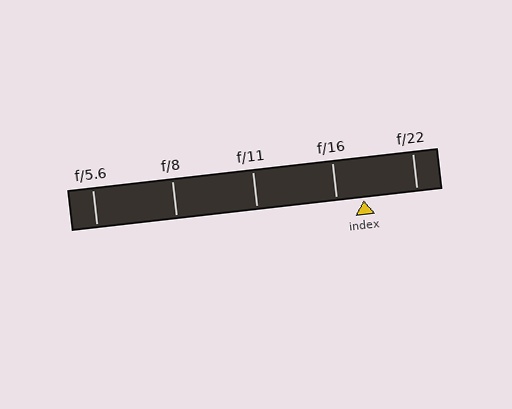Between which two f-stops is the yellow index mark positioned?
The index mark is between f/16 and f/22.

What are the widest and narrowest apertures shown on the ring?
The widest aperture shown is f/5.6 and the narrowest is f/22.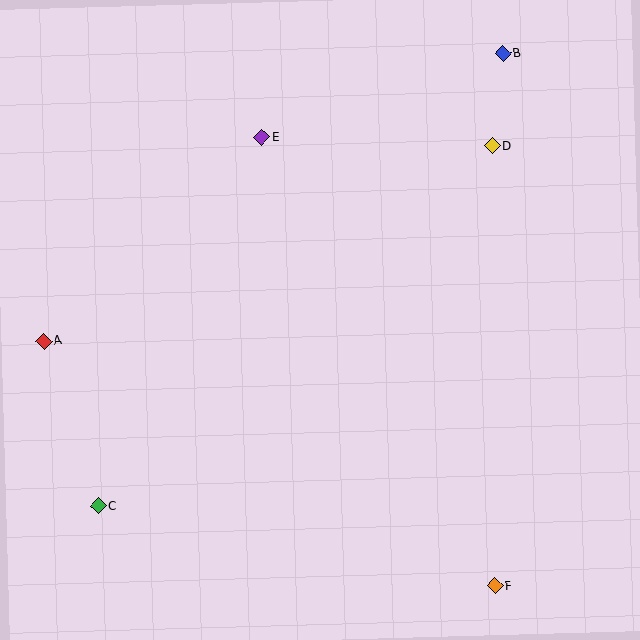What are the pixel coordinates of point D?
Point D is at (492, 146).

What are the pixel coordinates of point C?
Point C is at (99, 506).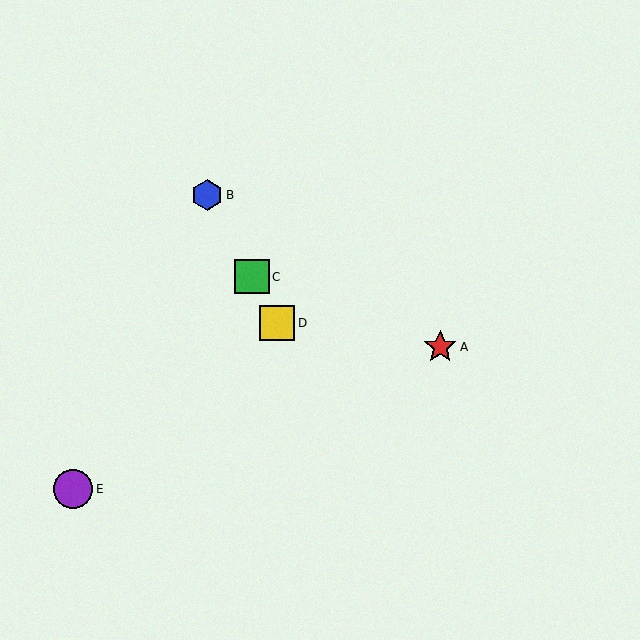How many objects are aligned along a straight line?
3 objects (B, C, D) are aligned along a straight line.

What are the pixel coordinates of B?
Object B is at (207, 195).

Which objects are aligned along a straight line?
Objects B, C, D are aligned along a straight line.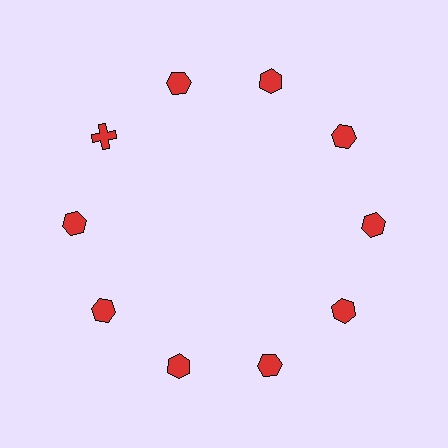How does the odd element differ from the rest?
It has a different shape: cross instead of hexagon.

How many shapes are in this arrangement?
There are 10 shapes arranged in a ring pattern.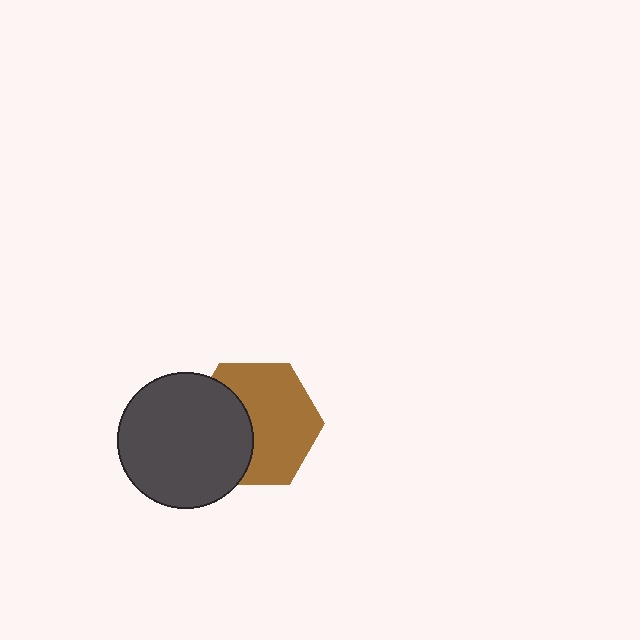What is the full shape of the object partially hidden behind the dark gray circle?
The partially hidden object is a brown hexagon.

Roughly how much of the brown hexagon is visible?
About half of it is visible (roughly 62%).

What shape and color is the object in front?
The object in front is a dark gray circle.